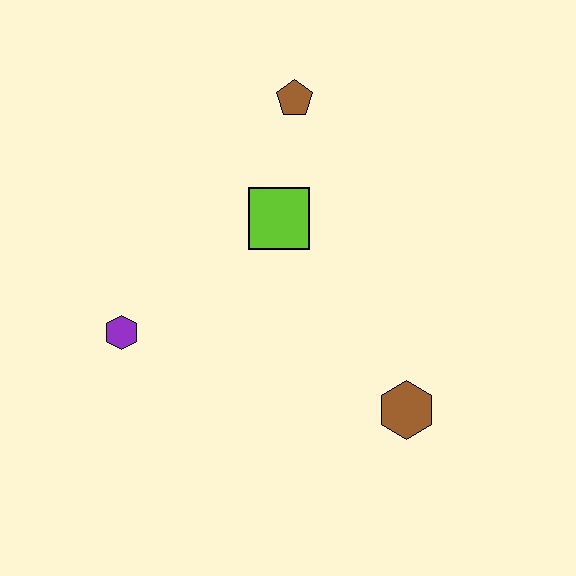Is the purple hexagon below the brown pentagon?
Yes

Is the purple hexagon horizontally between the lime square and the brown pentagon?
No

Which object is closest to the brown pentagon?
The lime square is closest to the brown pentagon.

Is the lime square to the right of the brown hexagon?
No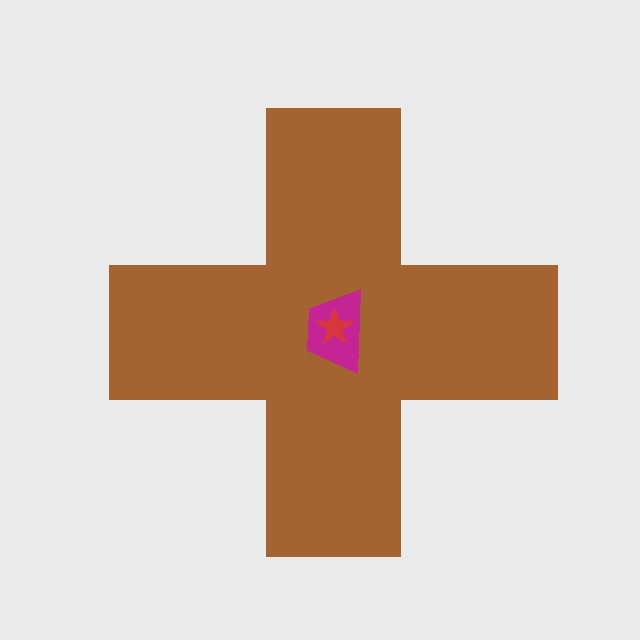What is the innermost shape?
The red star.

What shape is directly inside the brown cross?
The magenta trapezoid.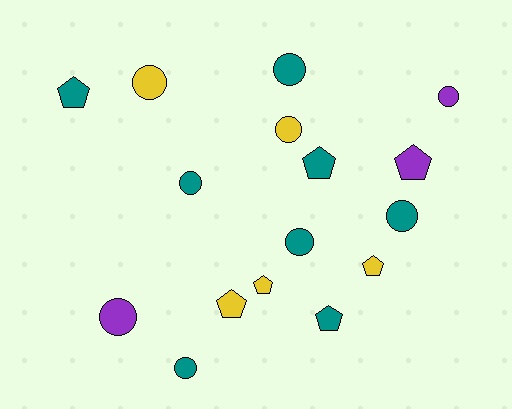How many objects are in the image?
There are 16 objects.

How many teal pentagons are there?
There are 3 teal pentagons.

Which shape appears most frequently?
Circle, with 9 objects.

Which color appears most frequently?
Teal, with 8 objects.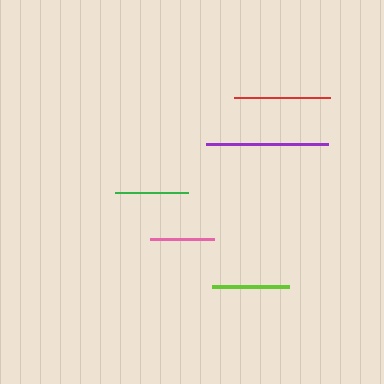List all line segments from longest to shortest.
From longest to shortest: purple, red, lime, green, pink.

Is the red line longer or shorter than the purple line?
The purple line is longer than the red line.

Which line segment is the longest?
The purple line is the longest at approximately 122 pixels.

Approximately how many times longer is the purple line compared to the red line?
The purple line is approximately 1.3 times the length of the red line.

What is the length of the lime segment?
The lime segment is approximately 77 pixels long.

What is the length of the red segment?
The red segment is approximately 95 pixels long.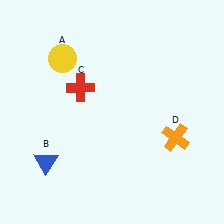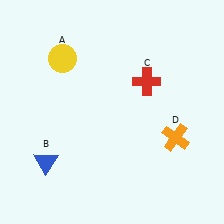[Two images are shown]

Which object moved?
The red cross (C) moved right.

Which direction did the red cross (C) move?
The red cross (C) moved right.